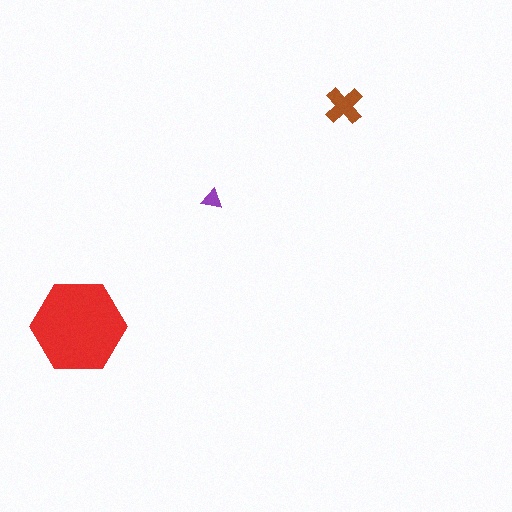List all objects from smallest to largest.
The purple triangle, the brown cross, the red hexagon.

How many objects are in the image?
There are 3 objects in the image.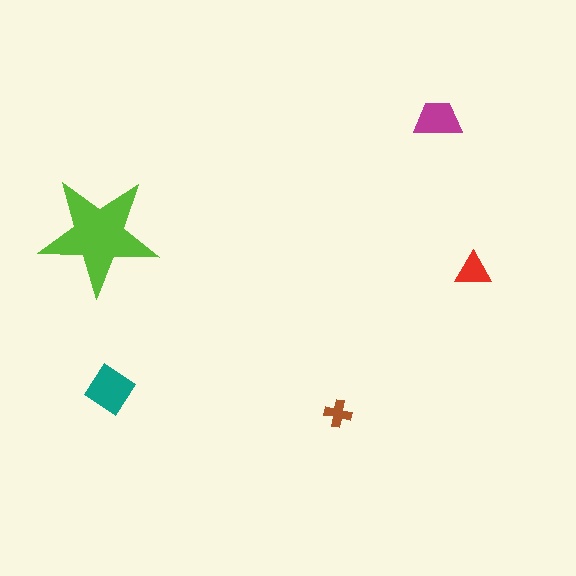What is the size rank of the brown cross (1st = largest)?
5th.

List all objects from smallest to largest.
The brown cross, the red triangle, the magenta trapezoid, the teal diamond, the lime star.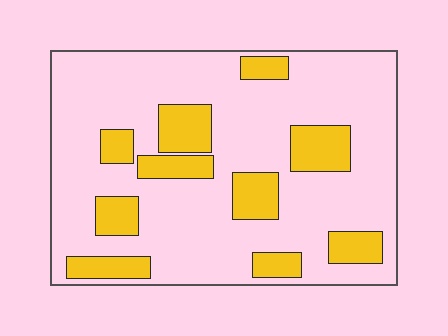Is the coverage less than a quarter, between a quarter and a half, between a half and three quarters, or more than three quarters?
Less than a quarter.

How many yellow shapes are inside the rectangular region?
10.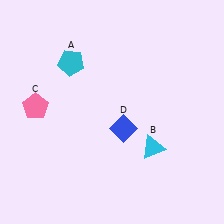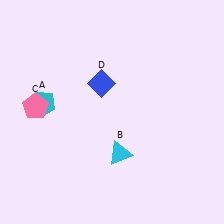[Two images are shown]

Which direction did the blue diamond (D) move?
The blue diamond (D) moved up.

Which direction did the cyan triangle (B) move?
The cyan triangle (B) moved left.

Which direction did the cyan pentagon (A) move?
The cyan pentagon (A) moved down.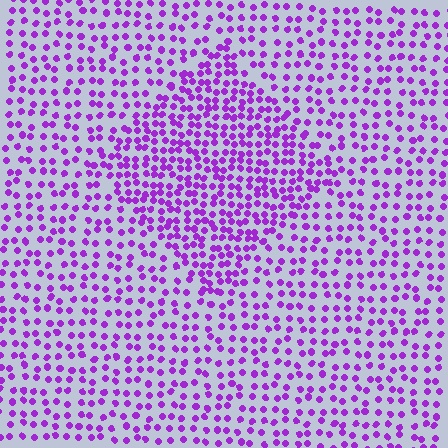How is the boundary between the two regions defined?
The boundary is defined by a change in element density (approximately 1.7x ratio). All elements are the same color, size, and shape.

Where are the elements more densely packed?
The elements are more densely packed inside the diamond boundary.